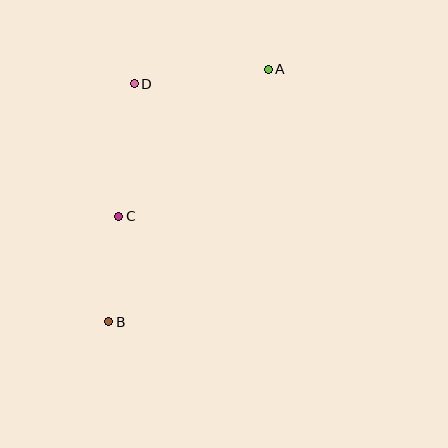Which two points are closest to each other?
Points B and C are closest to each other.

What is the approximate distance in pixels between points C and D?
The distance between C and D is approximately 133 pixels.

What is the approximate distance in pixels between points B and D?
The distance between B and D is approximately 239 pixels.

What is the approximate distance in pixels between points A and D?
The distance between A and D is approximately 135 pixels.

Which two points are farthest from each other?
Points A and B are farthest from each other.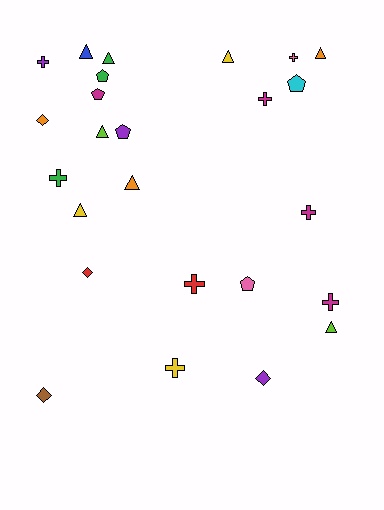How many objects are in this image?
There are 25 objects.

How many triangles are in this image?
There are 8 triangles.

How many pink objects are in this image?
There are 2 pink objects.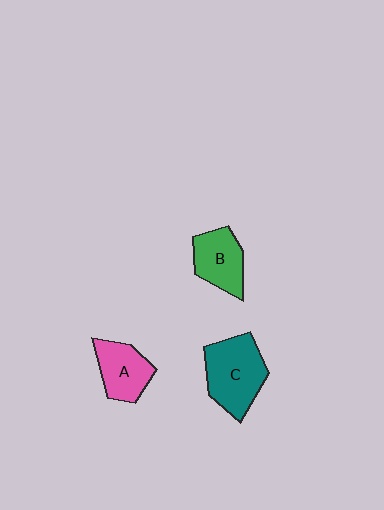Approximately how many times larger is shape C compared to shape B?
Approximately 1.4 times.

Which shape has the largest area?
Shape C (teal).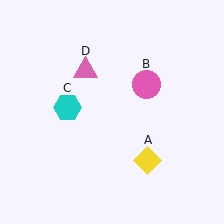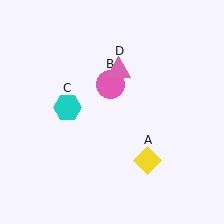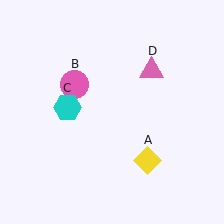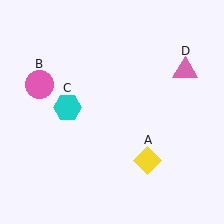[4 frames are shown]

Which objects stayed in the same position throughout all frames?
Yellow diamond (object A) and cyan hexagon (object C) remained stationary.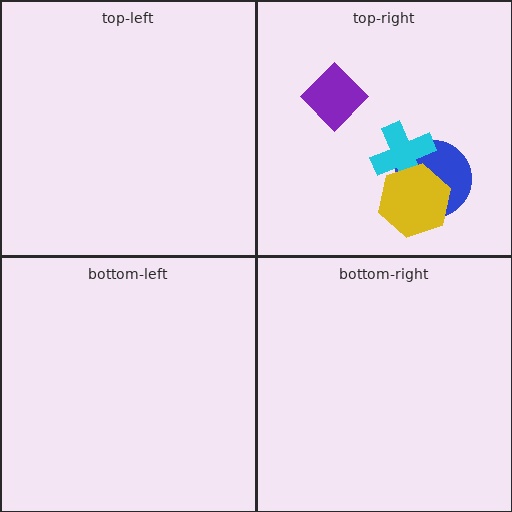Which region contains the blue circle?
The top-right region.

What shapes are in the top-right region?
The blue circle, the purple diamond, the cyan cross, the yellow hexagon.